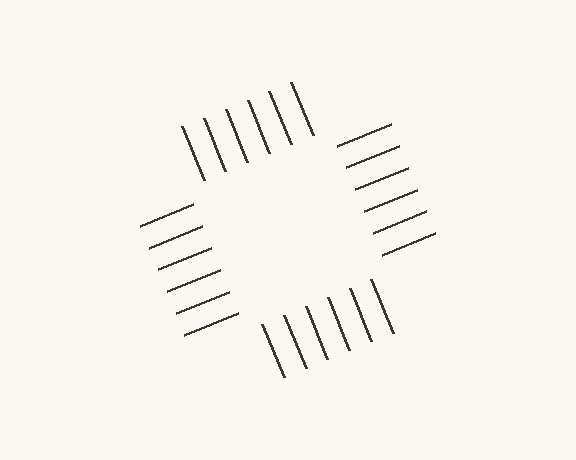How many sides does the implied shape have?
4 sides — the line-ends trace a square.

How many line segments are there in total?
24 — 6 along each of the 4 edges.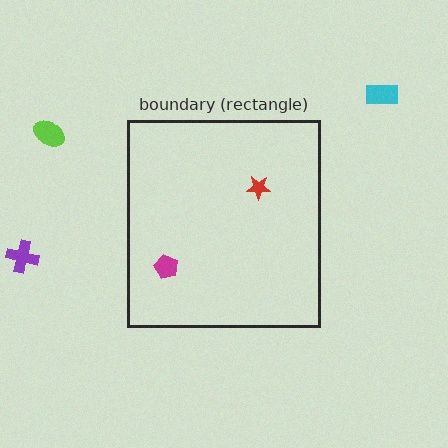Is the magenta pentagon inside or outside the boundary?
Inside.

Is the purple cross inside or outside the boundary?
Outside.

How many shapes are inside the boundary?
2 inside, 3 outside.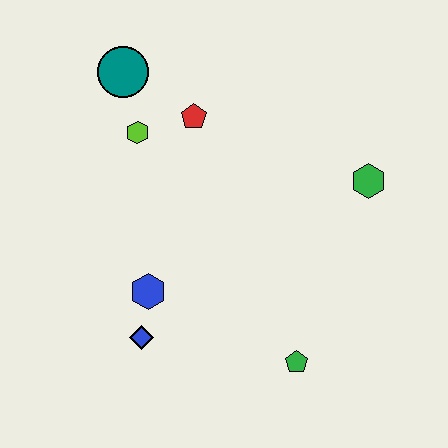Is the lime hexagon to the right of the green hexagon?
No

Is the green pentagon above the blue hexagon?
No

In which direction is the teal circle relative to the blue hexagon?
The teal circle is above the blue hexagon.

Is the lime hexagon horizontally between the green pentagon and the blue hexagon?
No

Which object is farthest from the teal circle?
The green pentagon is farthest from the teal circle.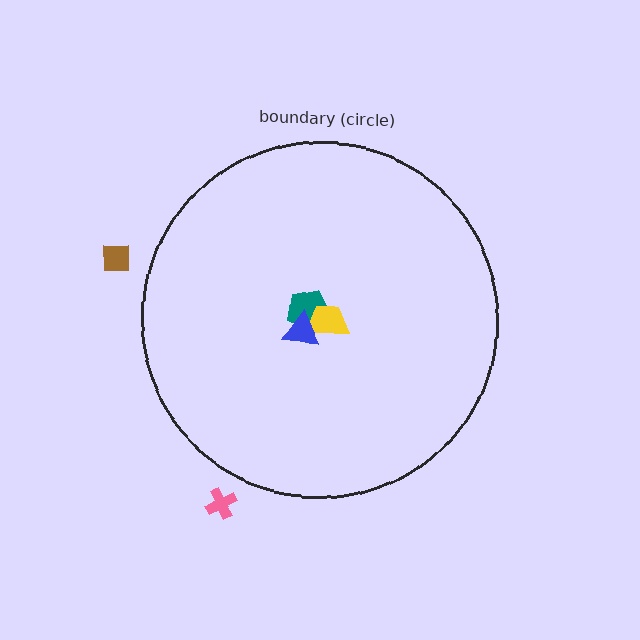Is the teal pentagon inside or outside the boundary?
Inside.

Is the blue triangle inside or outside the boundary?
Inside.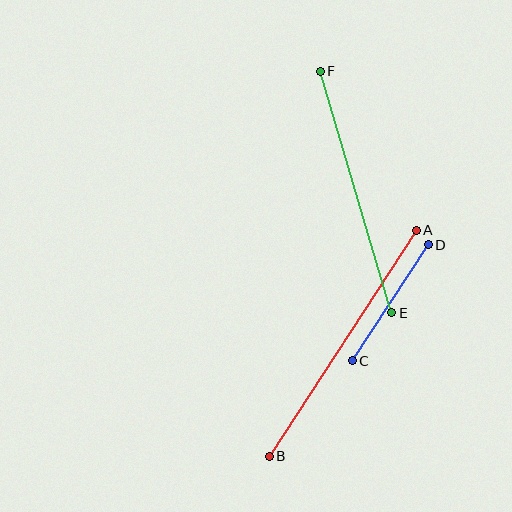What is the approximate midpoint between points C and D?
The midpoint is at approximately (390, 303) pixels.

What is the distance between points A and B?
The distance is approximately 270 pixels.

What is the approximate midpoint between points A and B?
The midpoint is at approximately (343, 343) pixels.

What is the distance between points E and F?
The distance is approximately 252 pixels.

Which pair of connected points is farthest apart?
Points A and B are farthest apart.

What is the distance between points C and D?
The distance is approximately 139 pixels.